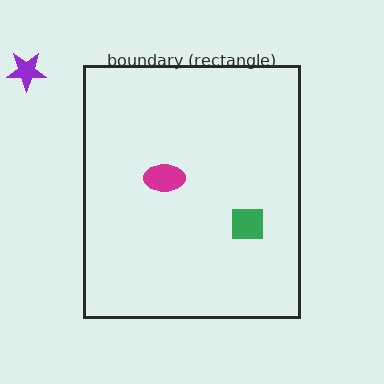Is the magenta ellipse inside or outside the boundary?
Inside.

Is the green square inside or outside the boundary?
Inside.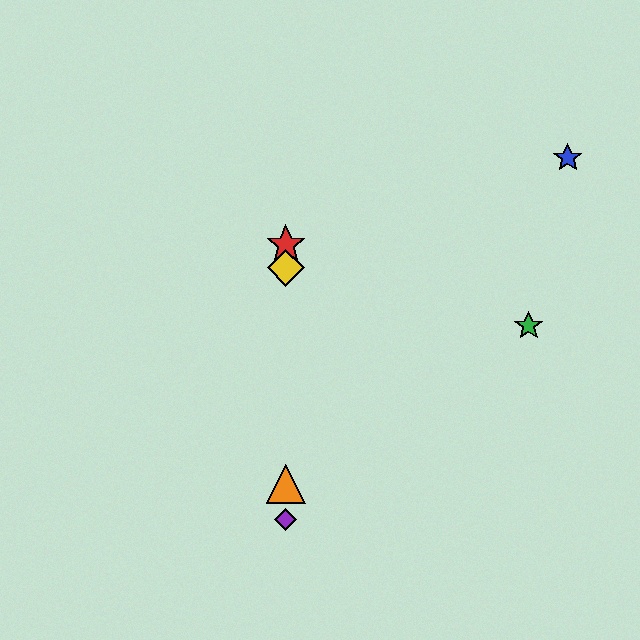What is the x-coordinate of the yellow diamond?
The yellow diamond is at x≈286.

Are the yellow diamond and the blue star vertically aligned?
No, the yellow diamond is at x≈286 and the blue star is at x≈568.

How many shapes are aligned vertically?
4 shapes (the red star, the yellow diamond, the purple diamond, the orange triangle) are aligned vertically.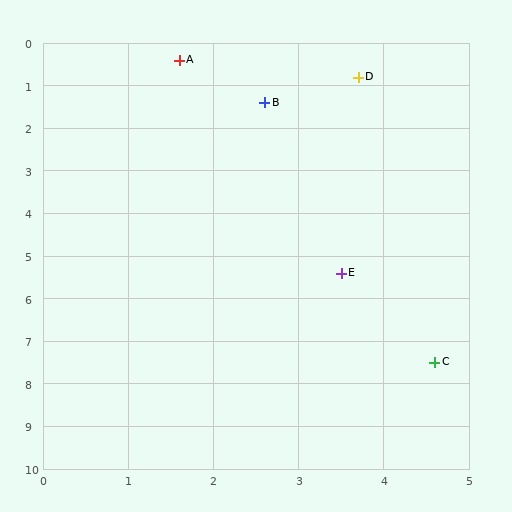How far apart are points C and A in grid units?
Points C and A are about 7.7 grid units apart.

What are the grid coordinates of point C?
Point C is at approximately (4.6, 7.5).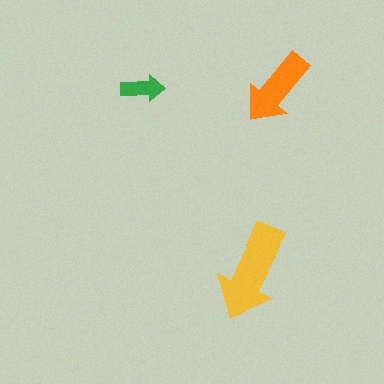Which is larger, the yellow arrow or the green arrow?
The yellow one.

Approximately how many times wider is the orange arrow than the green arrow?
About 2 times wider.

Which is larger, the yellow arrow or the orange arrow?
The yellow one.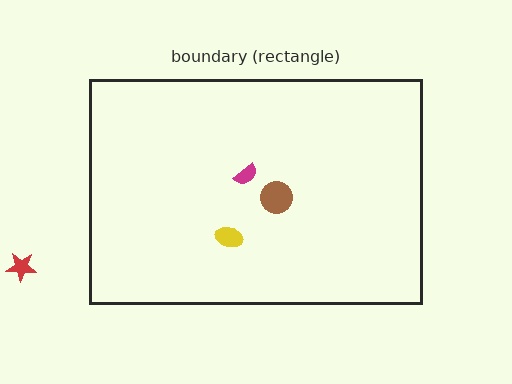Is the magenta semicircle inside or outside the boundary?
Inside.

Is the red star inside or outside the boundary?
Outside.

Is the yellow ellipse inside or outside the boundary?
Inside.